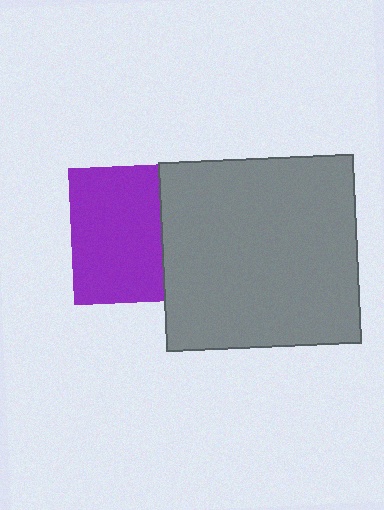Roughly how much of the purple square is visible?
Most of it is visible (roughly 65%).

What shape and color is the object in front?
The object in front is a gray rectangle.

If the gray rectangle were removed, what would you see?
You would see the complete purple square.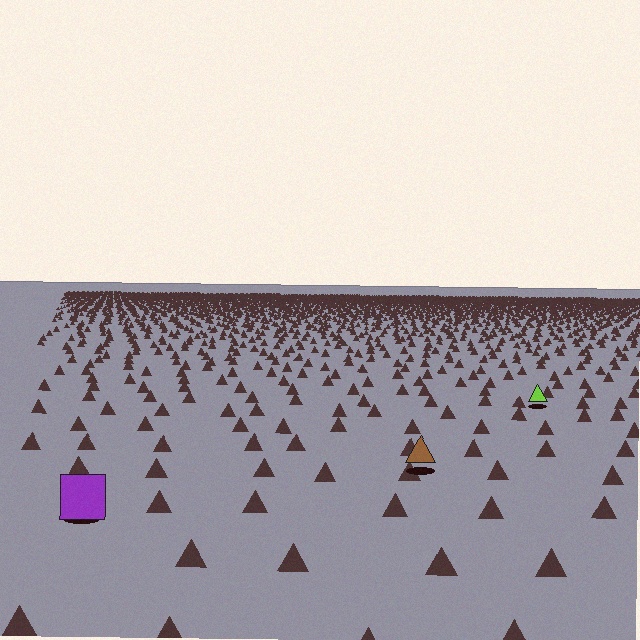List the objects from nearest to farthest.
From nearest to farthest: the purple square, the brown triangle, the lime triangle.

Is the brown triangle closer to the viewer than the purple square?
No. The purple square is closer — you can tell from the texture gradient: the ground texture is coarser near it.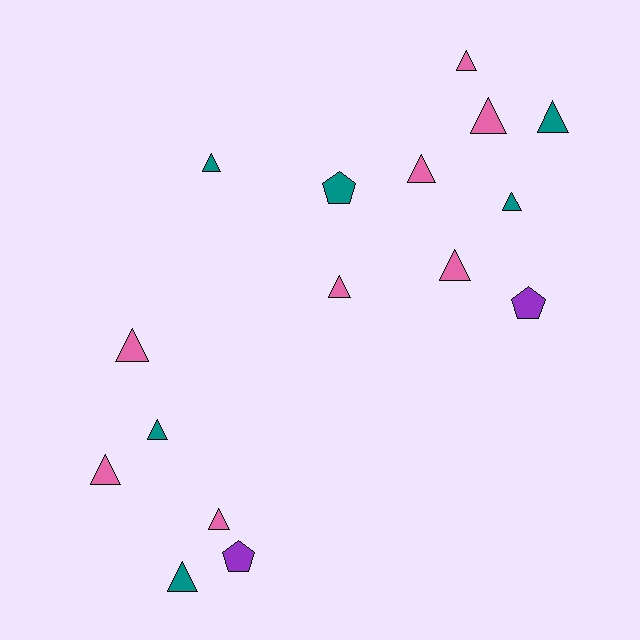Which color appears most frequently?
Pink, with 8 objects.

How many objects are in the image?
There are 16 objects.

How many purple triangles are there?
There are no purple triangles.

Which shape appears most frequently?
Triangle, with 13 objects.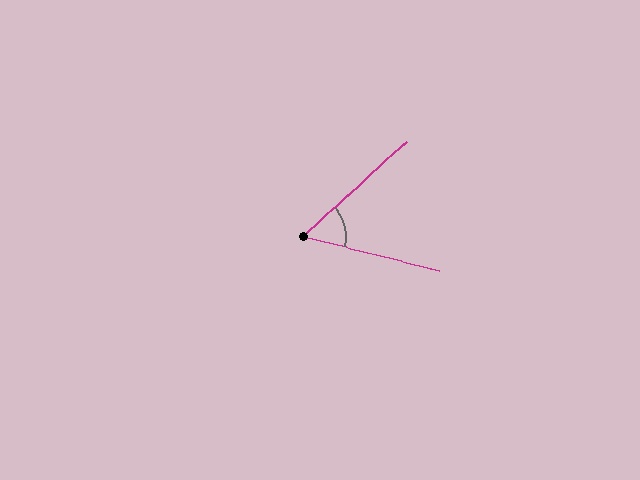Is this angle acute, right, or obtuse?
It is acute.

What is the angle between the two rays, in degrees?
Approximately 57 degrees.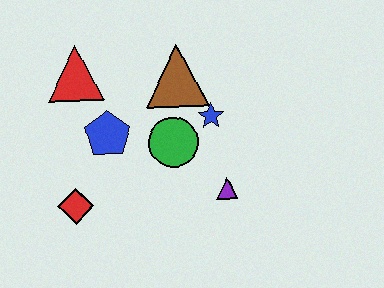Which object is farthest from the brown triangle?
The red diamond is farthest from the brown triangle.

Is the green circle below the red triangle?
Yes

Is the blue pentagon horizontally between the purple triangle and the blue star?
No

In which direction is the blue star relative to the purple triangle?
The blue star is above the purple triangle.